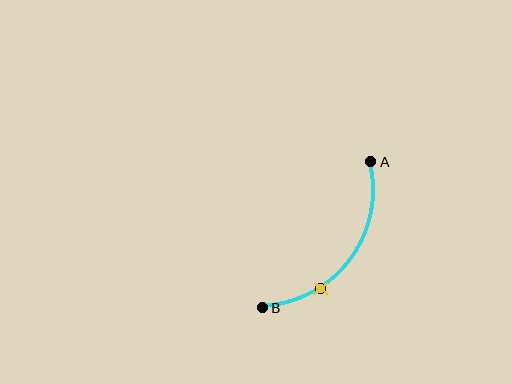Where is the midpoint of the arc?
The arc midpoint is the point on the curve farthest from the straight line joining A and B. It sits below and to the right of that line.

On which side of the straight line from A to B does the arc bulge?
The arc bulges below and to the right of the straight line connecting A and B.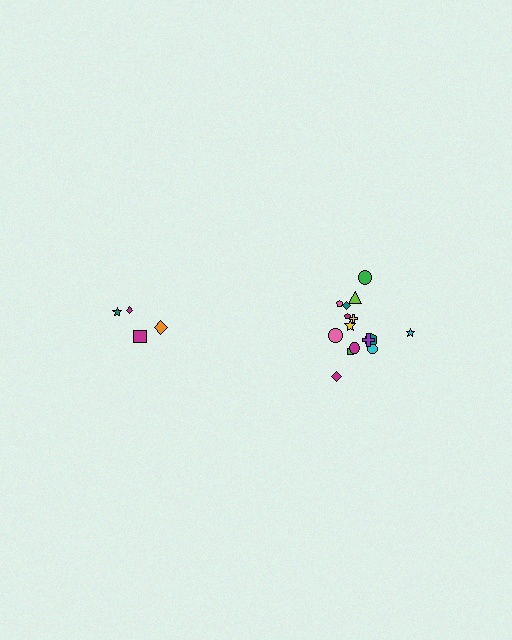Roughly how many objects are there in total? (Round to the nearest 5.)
Roughly 20 objects in total.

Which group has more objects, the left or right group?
The right group.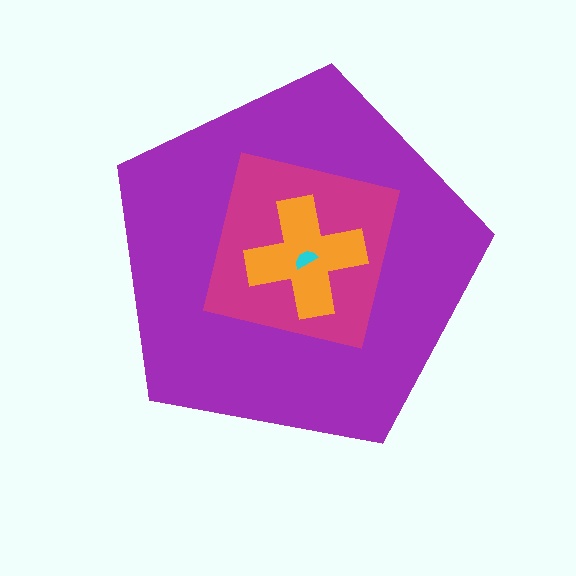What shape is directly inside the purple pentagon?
The magenta square.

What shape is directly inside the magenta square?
The orange cross.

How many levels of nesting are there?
4.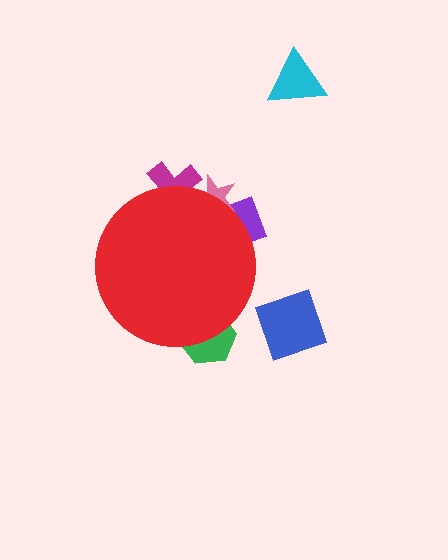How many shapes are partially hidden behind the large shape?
4 shapes are partially hidden.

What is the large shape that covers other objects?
A red circle.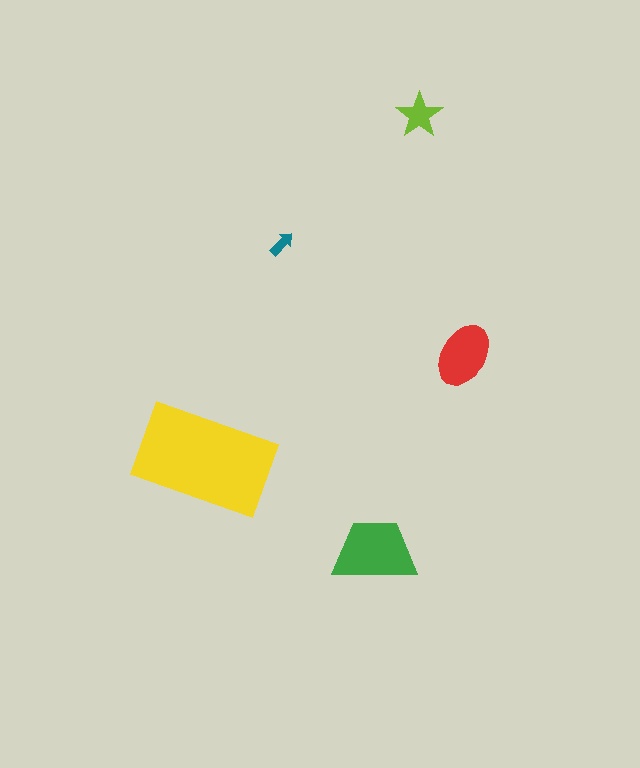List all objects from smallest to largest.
The teal arrow, the lime star, the red ellipse, the green trapezoid, the yellow rectangle.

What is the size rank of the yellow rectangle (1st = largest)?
1st.